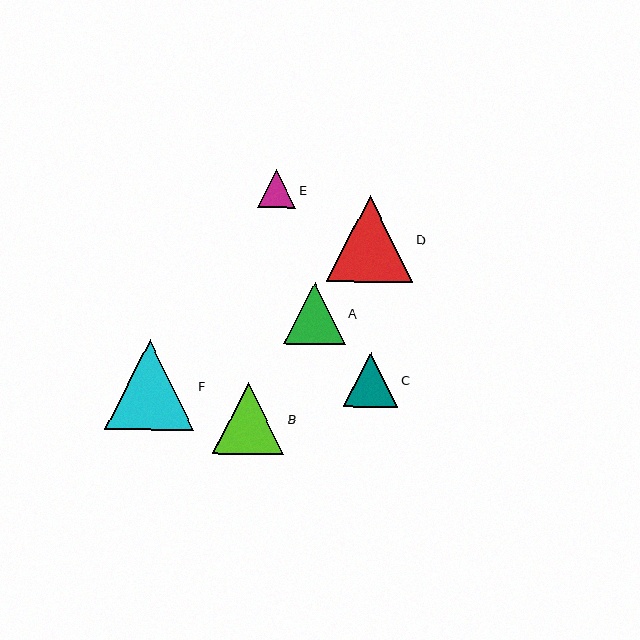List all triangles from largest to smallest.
From largest to smallest: F, D, B, A, C, E.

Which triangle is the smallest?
Triangle E is the smallest with a size of approximately 39 pixels.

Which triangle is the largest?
Triangle F is the largest with a size of approximately 90 pixels.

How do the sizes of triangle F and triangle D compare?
Triangle F and triangle D are approximately the same size.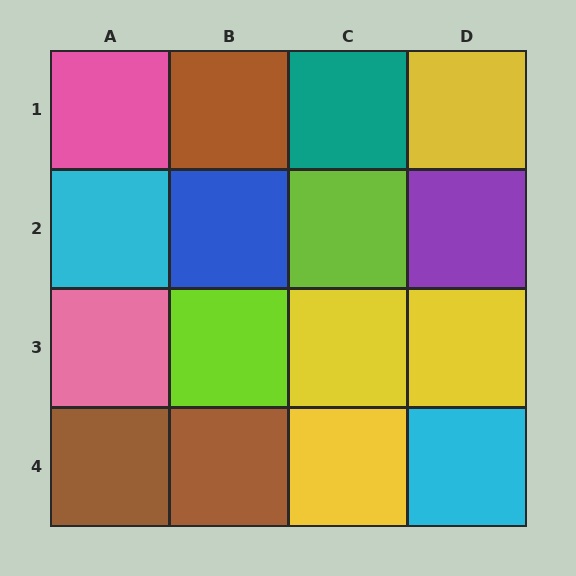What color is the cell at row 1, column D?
Yellow.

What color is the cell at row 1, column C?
Teal.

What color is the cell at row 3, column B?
Lime.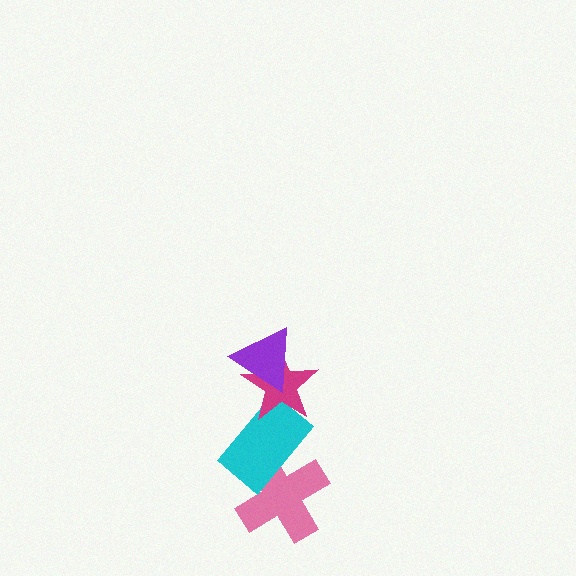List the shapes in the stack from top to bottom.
From top to bottom: the purple triangle, the magenta star, the cyan rectangle, the pink cross.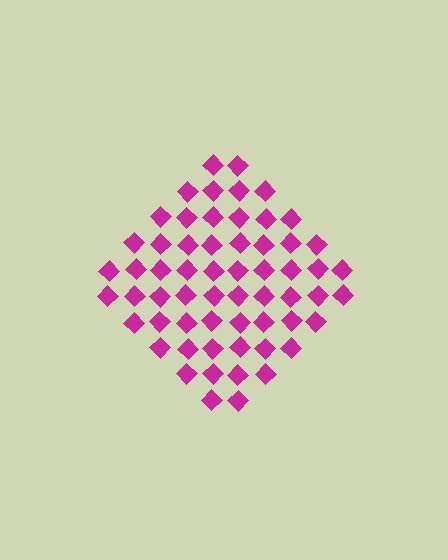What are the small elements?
The small elements are diamonds.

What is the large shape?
The large shape is a diamond.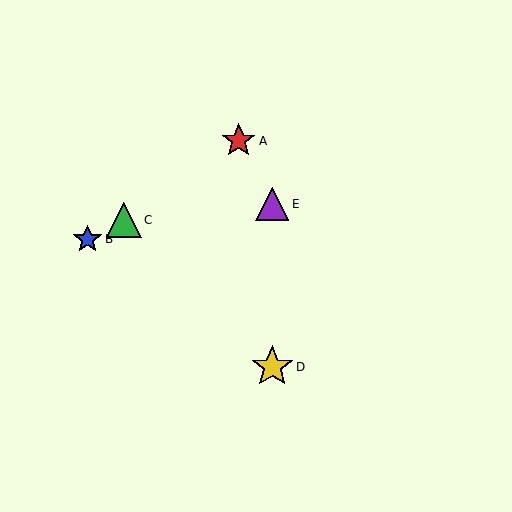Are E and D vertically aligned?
Yes, both are at x≈272.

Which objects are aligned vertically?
Objects D, E are aligned vertically.